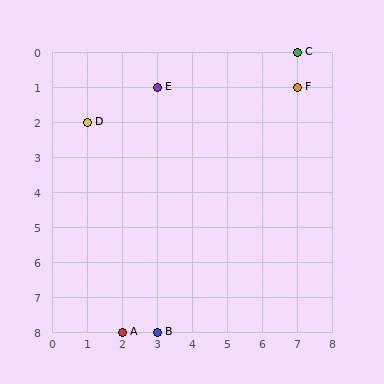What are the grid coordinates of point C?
Point C is at grid coordinates (7, 0).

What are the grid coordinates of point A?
Point A is at grid coordinates (2, 8).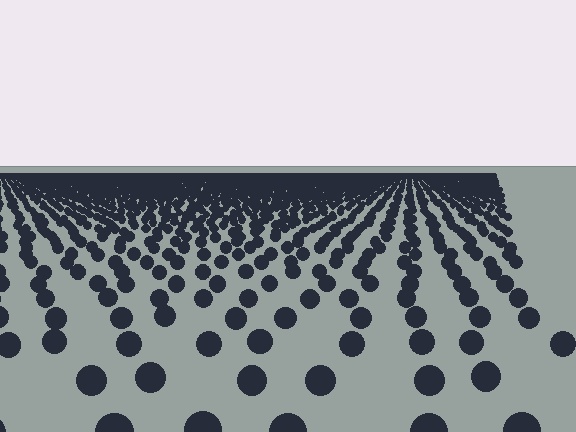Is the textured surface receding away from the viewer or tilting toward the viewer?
The surface is receding away from the viewer. Texture elements get smaller and denser toward the top.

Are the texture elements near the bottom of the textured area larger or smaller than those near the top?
Larger. Near the bottom, elements are closer to the viewer and appear at a bigger on-screen size.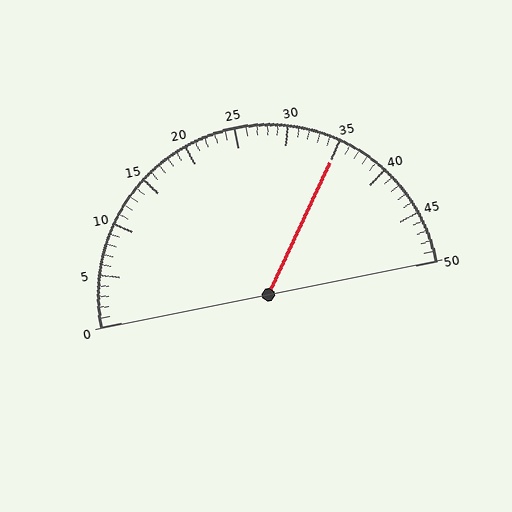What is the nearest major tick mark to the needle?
The nearest major tick mark is 35.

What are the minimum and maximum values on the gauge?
The gauge ranges from 0 to 50.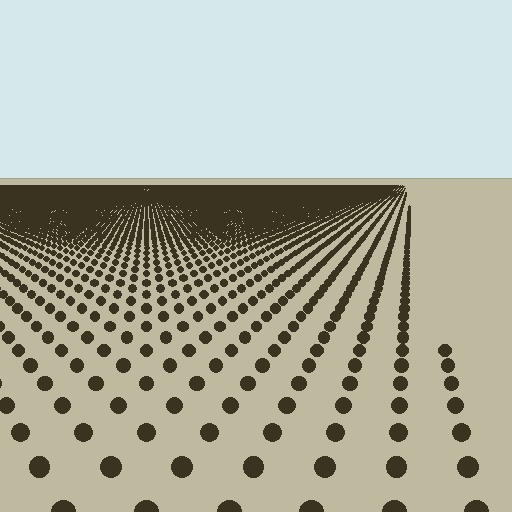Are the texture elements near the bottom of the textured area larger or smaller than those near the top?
Larger. Near the bottom, elements are closer to the viewer and appear at a bigger on-screen size.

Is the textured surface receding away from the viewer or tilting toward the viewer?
The surface is receding away from the viewer. Texture elements get smaller and denser toward the top.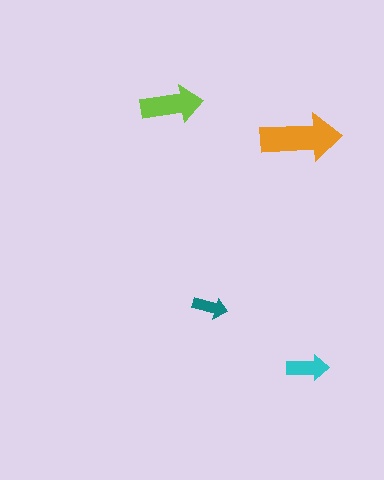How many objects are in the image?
There are 4 objects in the image.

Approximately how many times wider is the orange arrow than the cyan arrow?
About 2 times wider.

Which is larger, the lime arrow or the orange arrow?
The orange one.